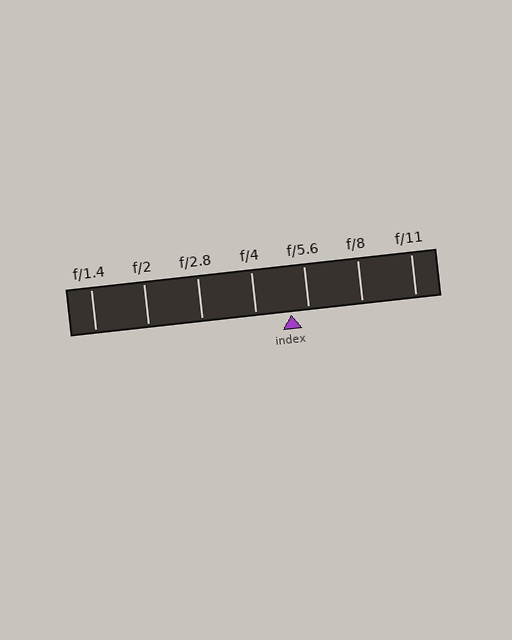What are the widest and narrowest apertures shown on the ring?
The widest aperture shown is f/1.4 and the narrowest is f/11.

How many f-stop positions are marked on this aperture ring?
There are 7 f-stop positions marked.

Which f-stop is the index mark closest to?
The index mark is closest to f/5.6.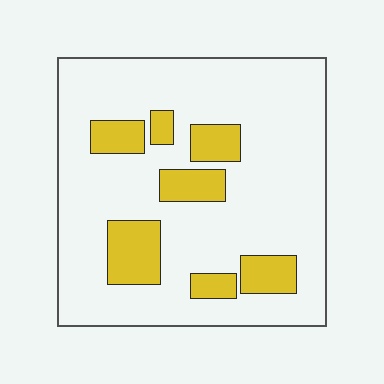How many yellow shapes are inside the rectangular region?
7.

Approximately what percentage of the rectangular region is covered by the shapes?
Approximately 20%.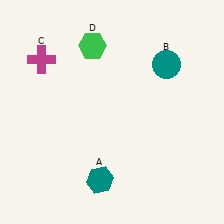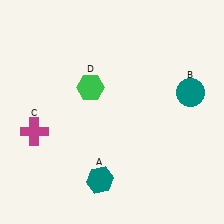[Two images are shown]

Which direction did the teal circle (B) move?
The teal circle (B) moved down.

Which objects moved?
The objects that moved are: the teal circle (B), the magenta cross (C), the green hexagon (D).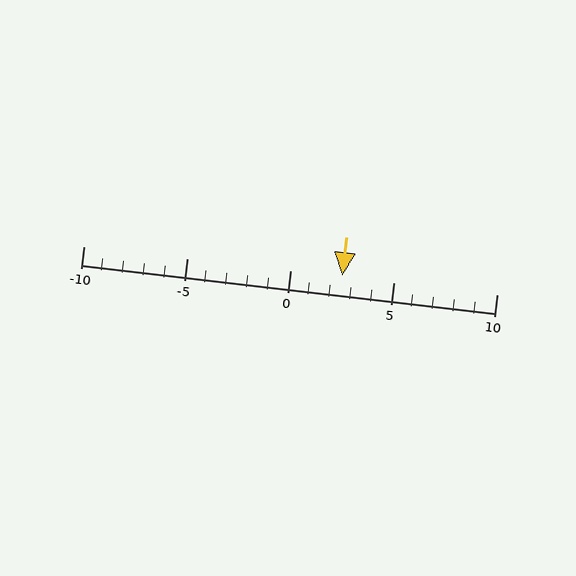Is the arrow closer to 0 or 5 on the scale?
The arrow is closer to 5.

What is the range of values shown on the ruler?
The ruler shows values from -10 to 10.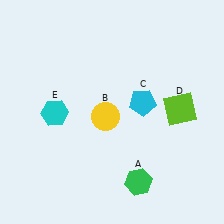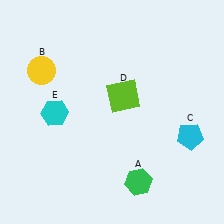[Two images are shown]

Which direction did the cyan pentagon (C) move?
The cyan pentagon (C) moved right.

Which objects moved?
The objects that moved are: the yellow circle (B), the cyan pentagon (C), the lime square (D).